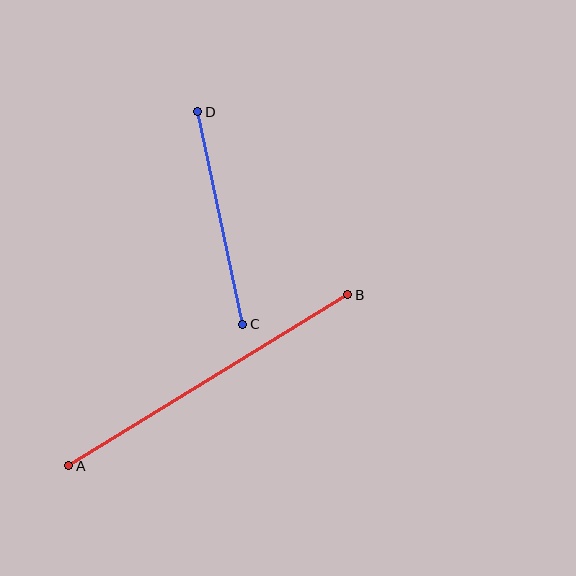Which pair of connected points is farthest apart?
Points A and B are farthest apart.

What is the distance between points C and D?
The distance is approximately 217 pixels.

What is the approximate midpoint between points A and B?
The midpoint is at approximately (208, 380) pixels.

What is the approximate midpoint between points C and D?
The midpoint is at approximately (220, 218) pixels.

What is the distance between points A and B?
The distance is approximately 327 pixels.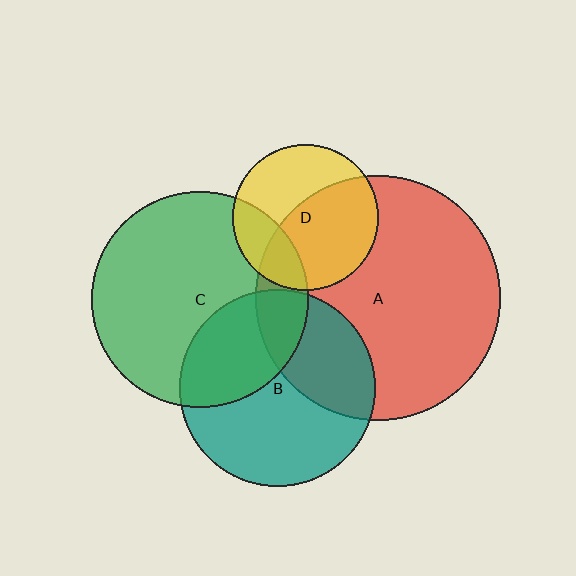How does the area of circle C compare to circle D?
Approximately 2.2 times.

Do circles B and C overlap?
Yes.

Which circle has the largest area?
Circle A (red).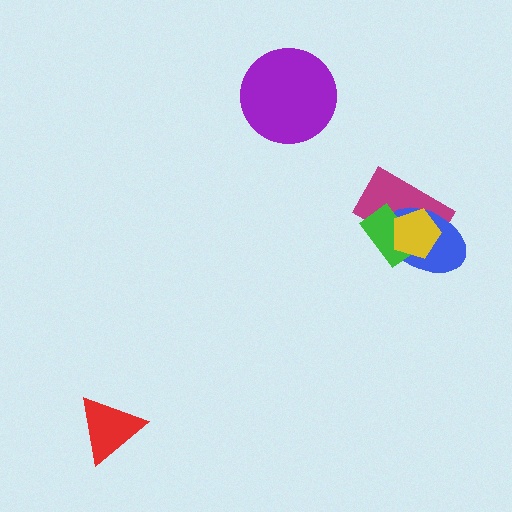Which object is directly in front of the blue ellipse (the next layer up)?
The green rectangle is directly in front of the blue ellipse.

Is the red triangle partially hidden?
No, no other shape covers it.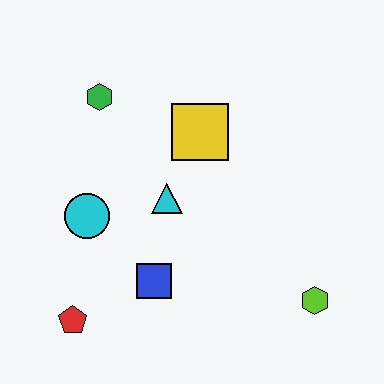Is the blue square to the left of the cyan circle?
No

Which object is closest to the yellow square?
The cyan triangle is closest to the yellow square.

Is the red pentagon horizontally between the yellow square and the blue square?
No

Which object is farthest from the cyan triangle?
The lime hexagon is farthest from the cyan triangle.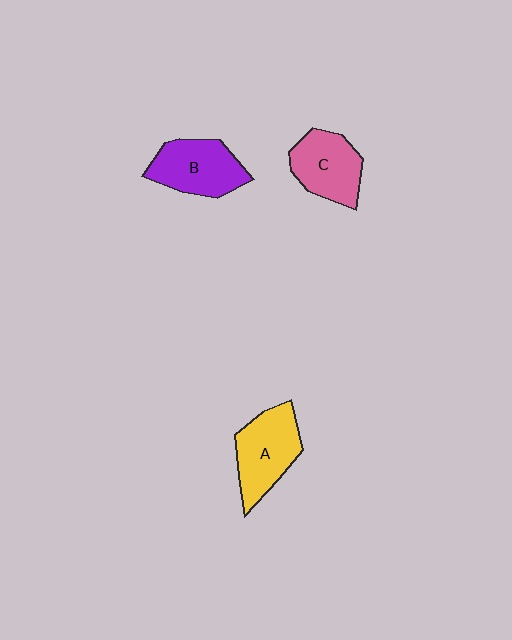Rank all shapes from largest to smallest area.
From largest to smallest: A (yellow), B (purple), C (pink).